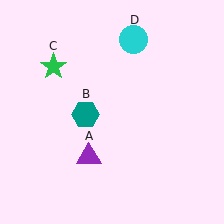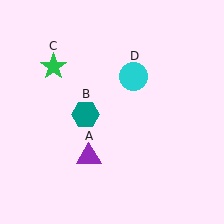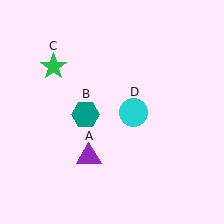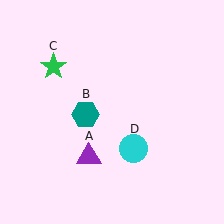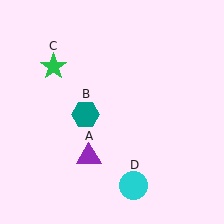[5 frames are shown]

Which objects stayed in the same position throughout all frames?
Purple triangle (object A) and teal hexagon (object B) and green star (object C) remained stationary.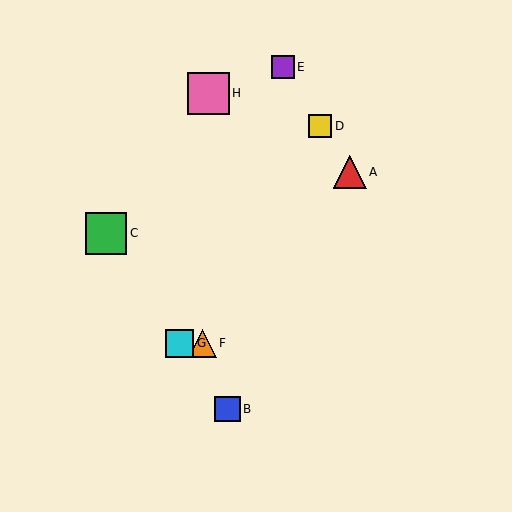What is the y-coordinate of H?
Object H is at y≈93.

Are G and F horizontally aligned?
Yes, both are at y≈343.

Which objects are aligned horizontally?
Objects F, G are aligned horizontally.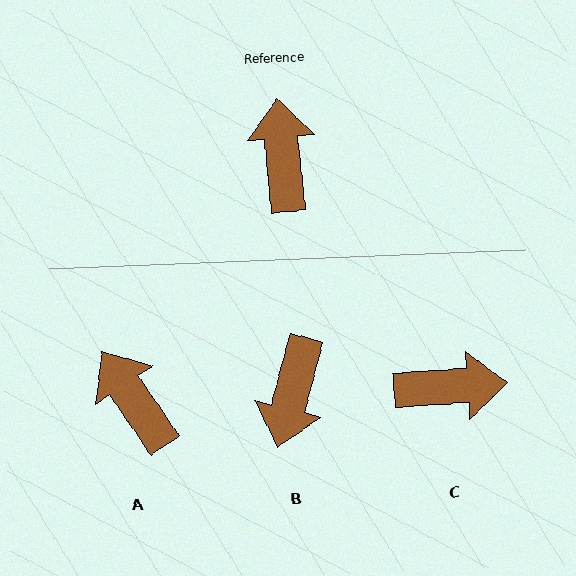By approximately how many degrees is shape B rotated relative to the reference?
Approximately 160 degrees counter-clockwise.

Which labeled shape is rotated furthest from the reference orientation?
B, about 160 degrees away.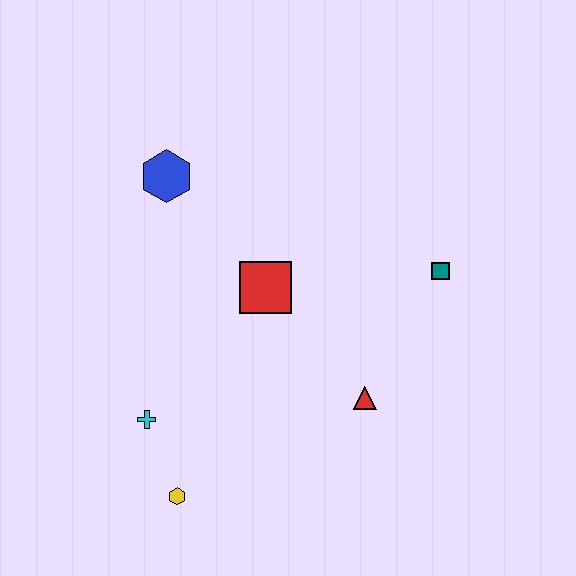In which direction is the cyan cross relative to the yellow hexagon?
The cyan cross is above the yellow hexagon.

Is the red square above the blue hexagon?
No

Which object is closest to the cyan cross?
The yellow hexagon is closest to the cyan cross.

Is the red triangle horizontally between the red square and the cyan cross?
No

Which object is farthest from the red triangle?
The blue hexagon is farthest from the red triangle.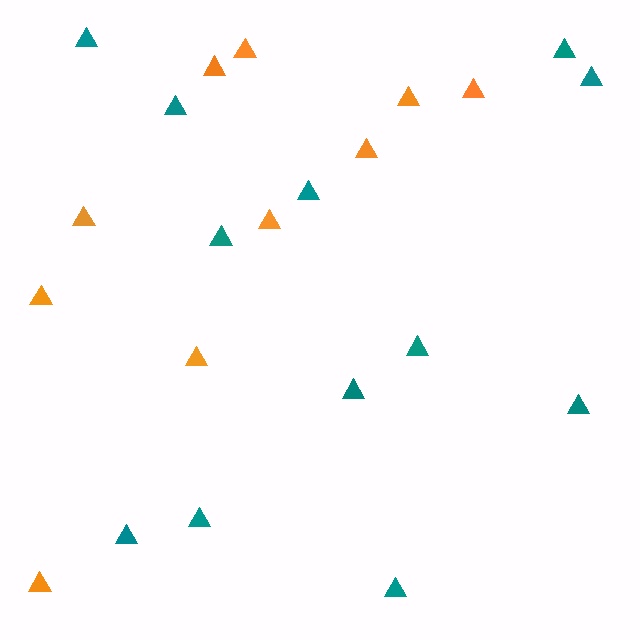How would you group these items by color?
There are 2 groups: one group of orange triangles (10) and one group of teal triangles (12).